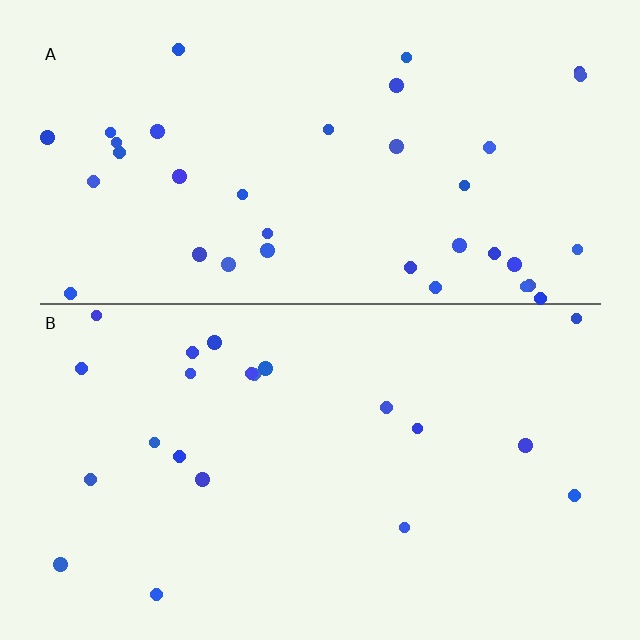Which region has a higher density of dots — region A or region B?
A (the top).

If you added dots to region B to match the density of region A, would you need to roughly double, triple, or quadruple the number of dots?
Approximately double.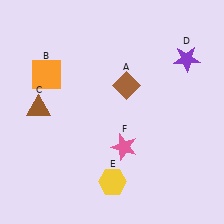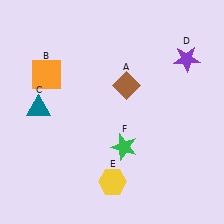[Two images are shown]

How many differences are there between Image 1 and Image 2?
There are 2 differences between the two images.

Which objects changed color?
C changed from brown to teal. F changed from pink to green.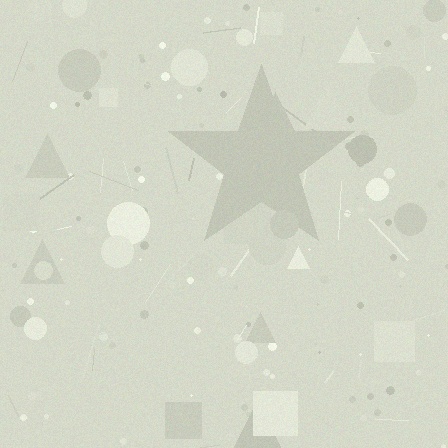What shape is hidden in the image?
A star is hidden in the image.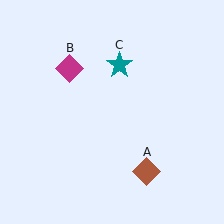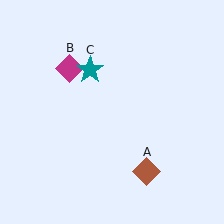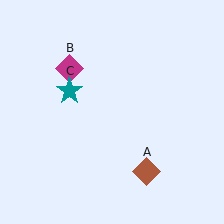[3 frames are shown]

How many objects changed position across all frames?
1 object changed position: teal star (object C).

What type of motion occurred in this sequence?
The teal star (object C) rotated counterclockwise around the center of the scene.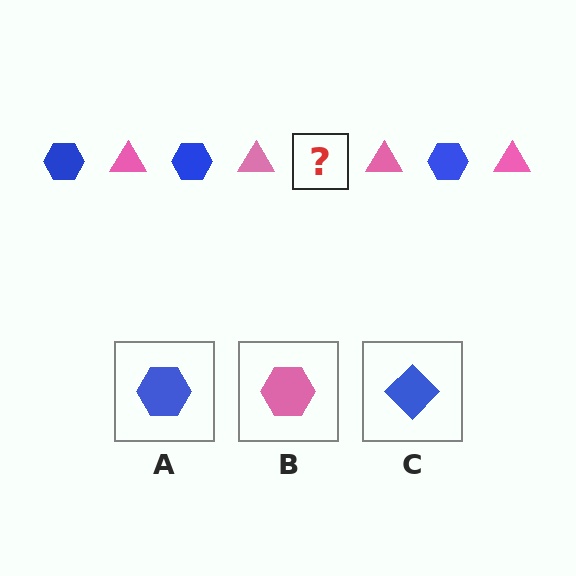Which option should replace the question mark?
Option A.